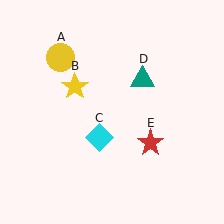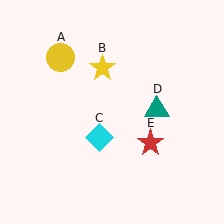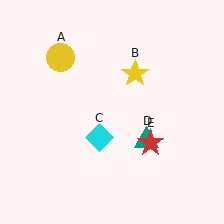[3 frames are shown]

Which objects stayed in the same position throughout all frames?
Yellow circle (object A) and cyan diamond (object C) and red star (object E) remained stationary.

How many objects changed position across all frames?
2 objects changed position: yellow star (object B), teal triangle (object D).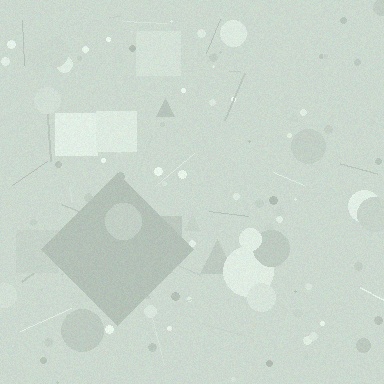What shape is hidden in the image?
A diamond is hidden in the image.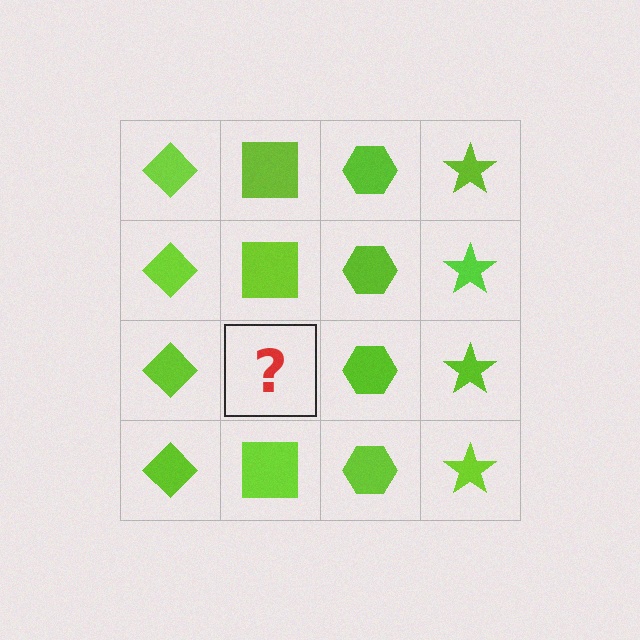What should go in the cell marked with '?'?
The missing cell should contain a lime square.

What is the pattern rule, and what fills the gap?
The rule is that each column has a consistent shape. The gap should be filled with a lime square.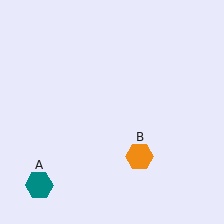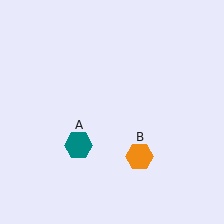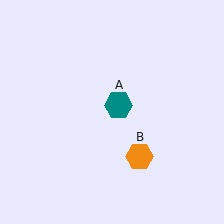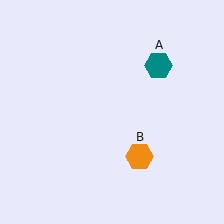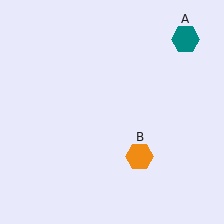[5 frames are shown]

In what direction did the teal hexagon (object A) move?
The teal hexagon (object A) moved up and to the right.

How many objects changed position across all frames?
1 object changed position: teal hexagon (object A).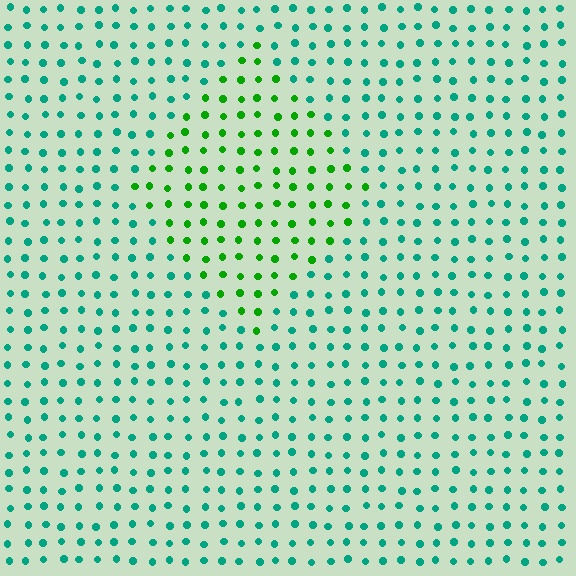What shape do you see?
I see a diamond.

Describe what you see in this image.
The image is filled with small teal elements in a uniform arrangement. A diamond-shaped region is visible where the elements are tinted to a slightly different hue, forming a subtle color boundary.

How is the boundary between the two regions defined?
The boundary is defined purely by a slight shift in hue (about 48 degrees). Spacing, size, and orientation are identical on both sides.